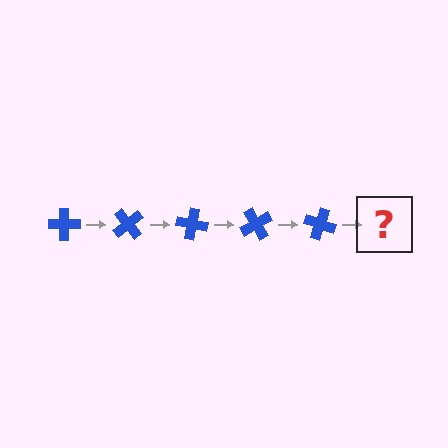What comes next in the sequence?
The next element should be a blue cross rotated 250 degrees.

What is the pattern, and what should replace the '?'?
The pattern is that the cross rotates 50 degrees each step. The '?' should be a blue cross rotated 250 degrees.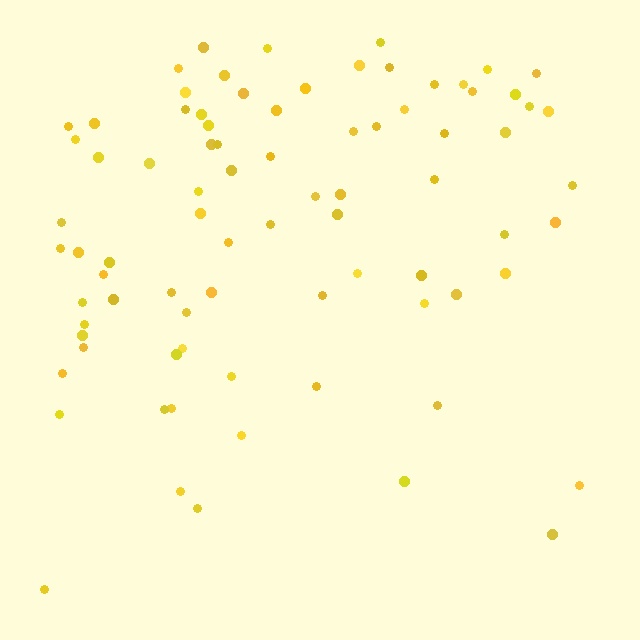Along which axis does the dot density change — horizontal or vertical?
Vertical.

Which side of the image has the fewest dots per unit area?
The bottom.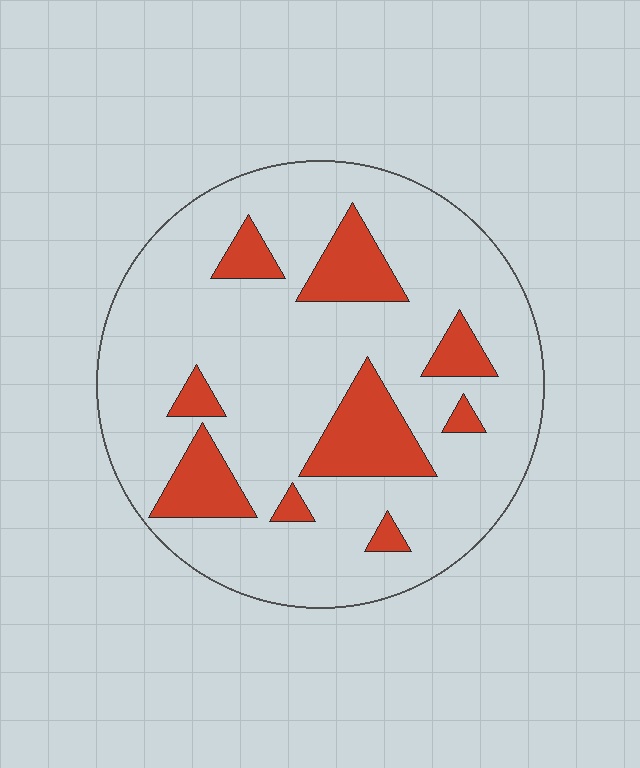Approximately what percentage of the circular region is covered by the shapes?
Approximately 20%.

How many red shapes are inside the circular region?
9.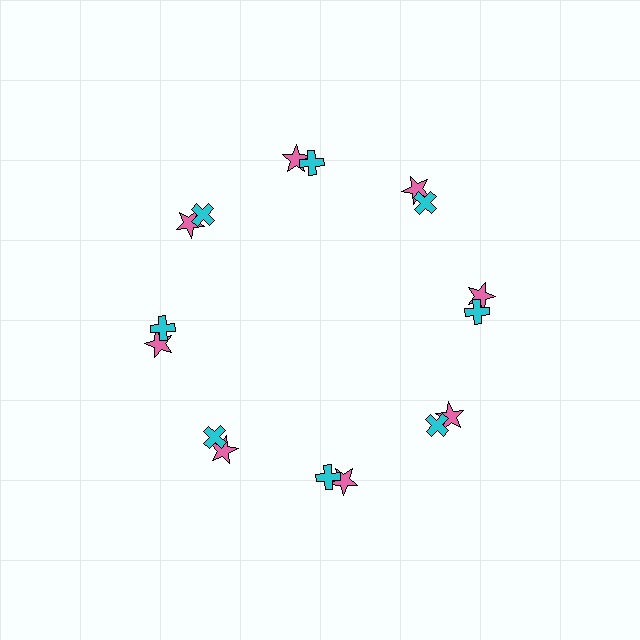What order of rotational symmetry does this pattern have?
This pattern has 8-fold rotational symmetry.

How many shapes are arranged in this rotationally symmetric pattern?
There are 16 shapes, arranged in 8 groups of 2.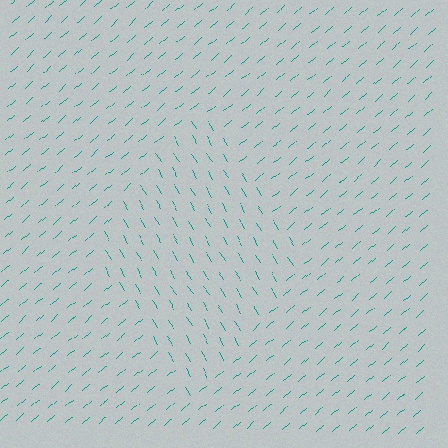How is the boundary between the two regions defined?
The boundary is defined purely by a change in line orientation (approximately 81 degrees difference). All lines are the same color and thickness.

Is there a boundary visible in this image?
Yes, there is a texture boundary formed by a change in line orientation.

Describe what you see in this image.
The image is filled with small teal line segments. A diamond region in the image has lines oriented differently from the surrounding lines, creating a visible texture boundary.